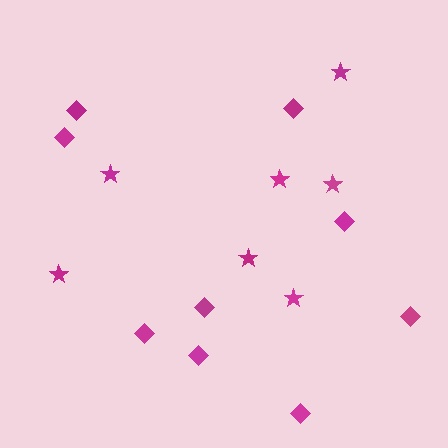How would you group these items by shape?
There are 2 groups: one group of diamonds (9) and one group of stars (7).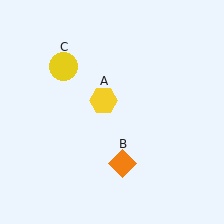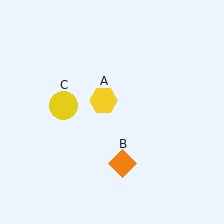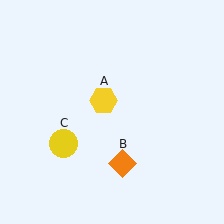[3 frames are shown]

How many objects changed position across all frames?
1 object changed position: yellow circle (object C).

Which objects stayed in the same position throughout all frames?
Yellow hexagon (object A) and orange diamond (object B) remained stationary.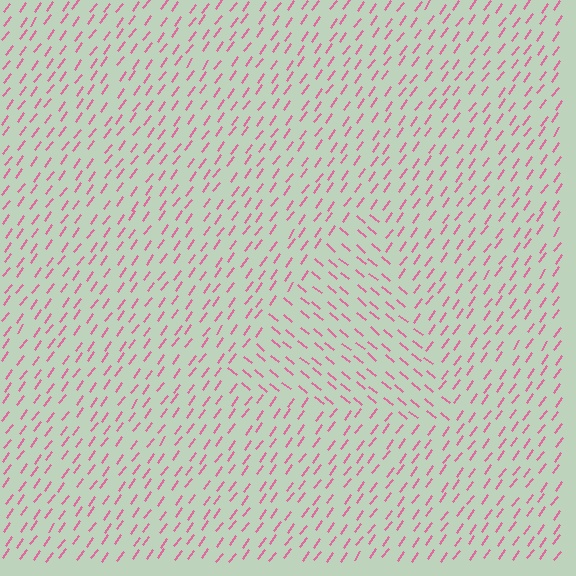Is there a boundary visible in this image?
Yes, there is a texture boundary formed by a change in line orientation.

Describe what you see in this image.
The image is filled with small pink line segments. A triangle region in the image has lines oriented differently from the surrounding lines, creating a visible texture boundary.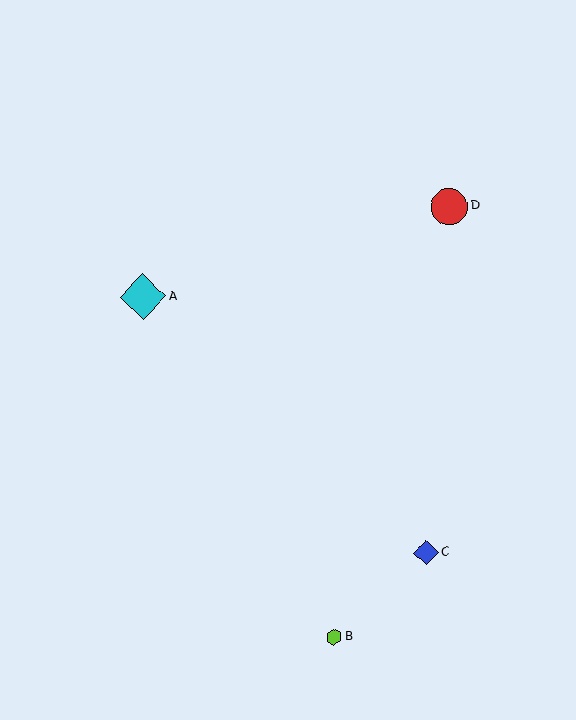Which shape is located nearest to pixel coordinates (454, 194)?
The red circle (labeled D) at (449, 207) is nearest to that location.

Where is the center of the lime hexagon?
The center of the lime hexagon is at (334, 637).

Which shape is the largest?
The cyan diamond (labeled A) is the largest.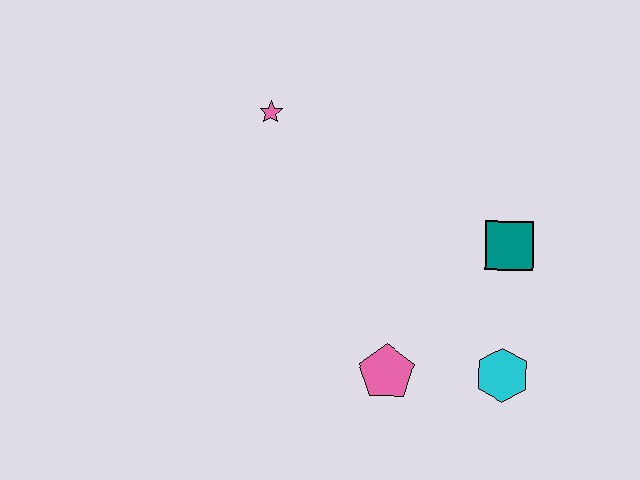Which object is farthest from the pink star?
The cyan hexagon is farthest from the pink star.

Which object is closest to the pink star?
The teal square is closest to the pink star.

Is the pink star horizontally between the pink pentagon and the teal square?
No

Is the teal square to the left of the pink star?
No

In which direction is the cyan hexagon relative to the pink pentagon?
The cyan hexagon is to the right of the pink pentagon.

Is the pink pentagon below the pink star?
Yes